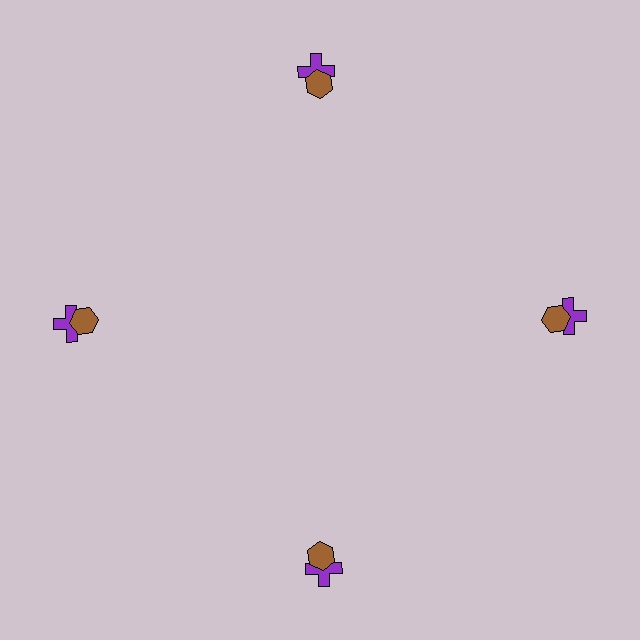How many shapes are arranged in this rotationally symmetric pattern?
There are 8 shapes, arranged in 4 groups of 2.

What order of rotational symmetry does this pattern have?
This pattern has 4-fold rotational symmetry.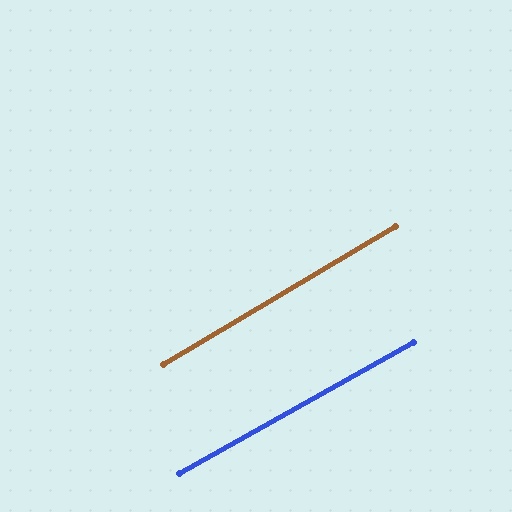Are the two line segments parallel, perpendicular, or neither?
Parallel — their directions differ by only 1.7°.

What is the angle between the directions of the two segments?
Approximately 2 degrees.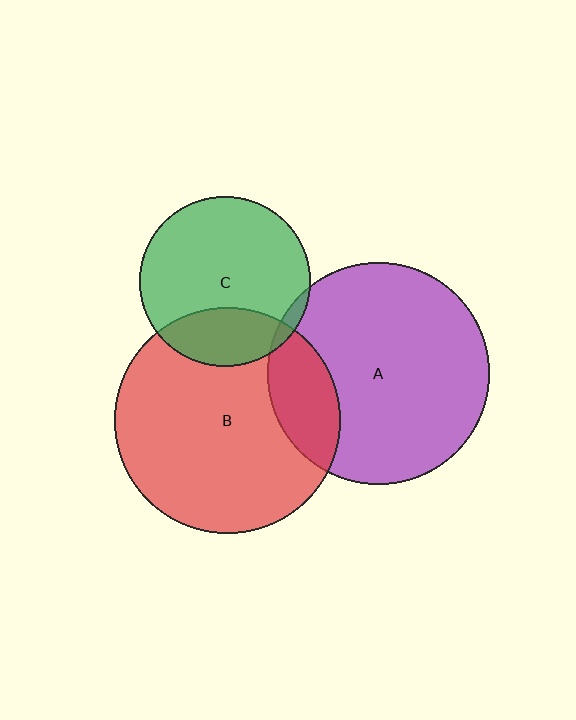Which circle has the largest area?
Circle B (red).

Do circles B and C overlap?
Yes.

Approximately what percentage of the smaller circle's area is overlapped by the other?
Approximately 25%.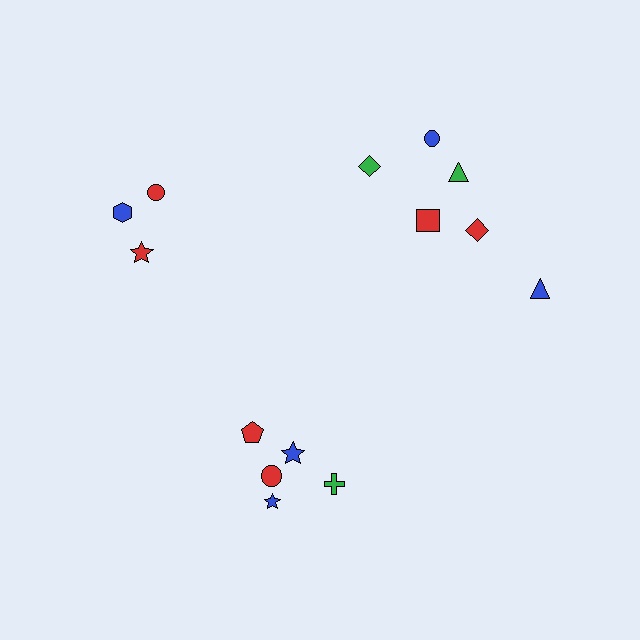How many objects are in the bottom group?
There are 5 objects.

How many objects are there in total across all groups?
There are 14 objects.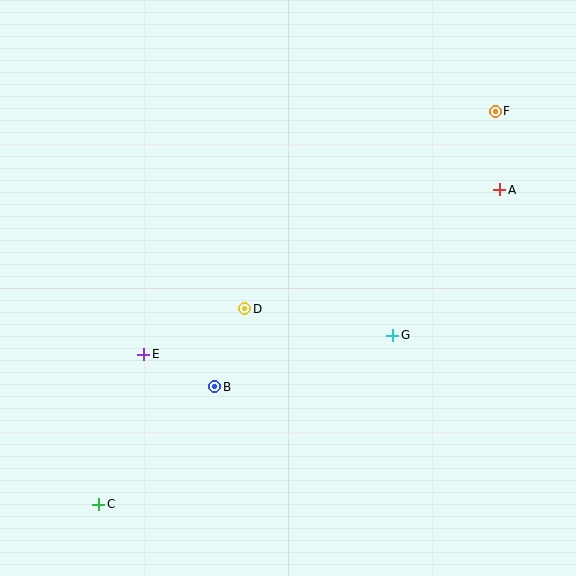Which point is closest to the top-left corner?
Point E is closest to the top-left corner.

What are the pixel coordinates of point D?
Point D is at (245, 309).